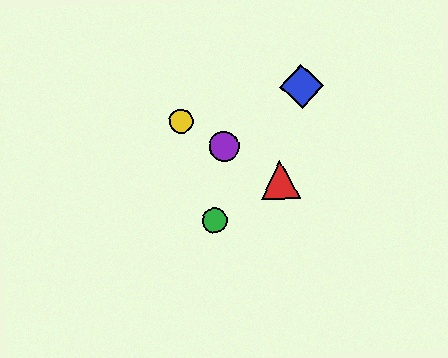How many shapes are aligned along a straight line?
3 shapes (the red triangle, the yellow circle, the purple circle) are aligned along a straight line.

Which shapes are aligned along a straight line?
The red triangle, the yellow circle, the purple circle are aligned along a straight line.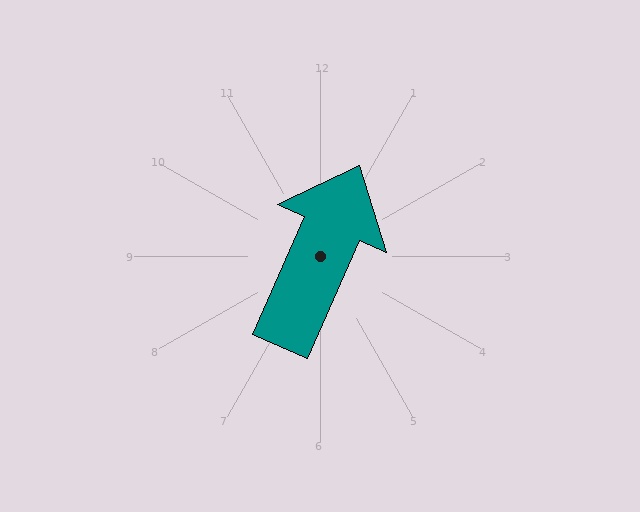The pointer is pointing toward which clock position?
Roughly 1 o'clock.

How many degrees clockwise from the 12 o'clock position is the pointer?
Approximately 24 degrees.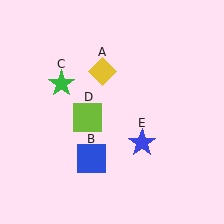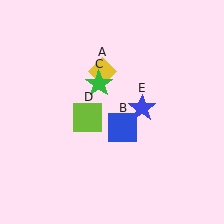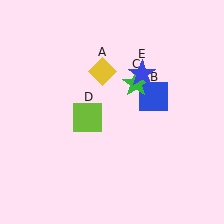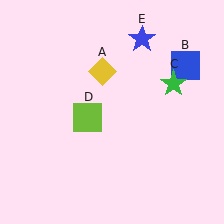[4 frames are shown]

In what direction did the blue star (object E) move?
The blue star (object E) moved up.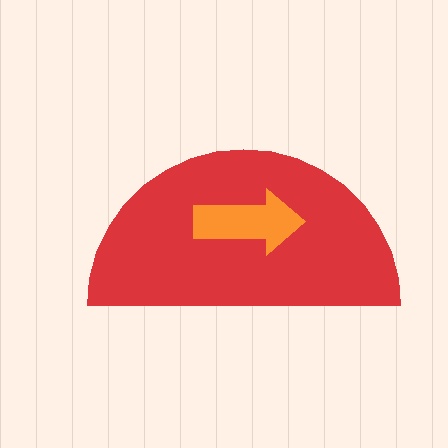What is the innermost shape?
The orange arrow.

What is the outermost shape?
The red semicircle.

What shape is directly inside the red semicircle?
The orange arrow.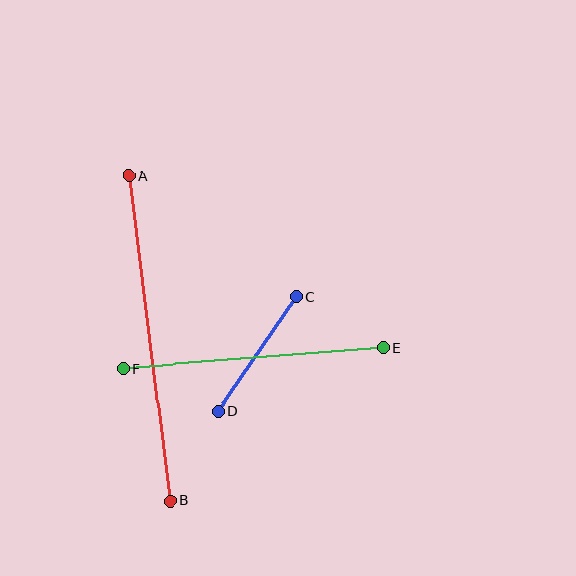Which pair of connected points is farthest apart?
Points A and B are farthest apart.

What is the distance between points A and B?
The distance is approximately 328 pixels.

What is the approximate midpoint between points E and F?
The midpoint is at approximately (254, 358) pixels.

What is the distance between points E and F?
The distance is approximately 260 pixels.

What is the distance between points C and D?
The distance is approximately 139 pixels.